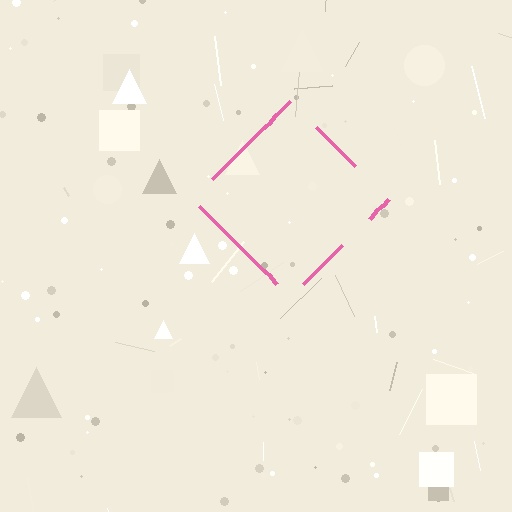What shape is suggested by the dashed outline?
The dashed outline suggests a diamond.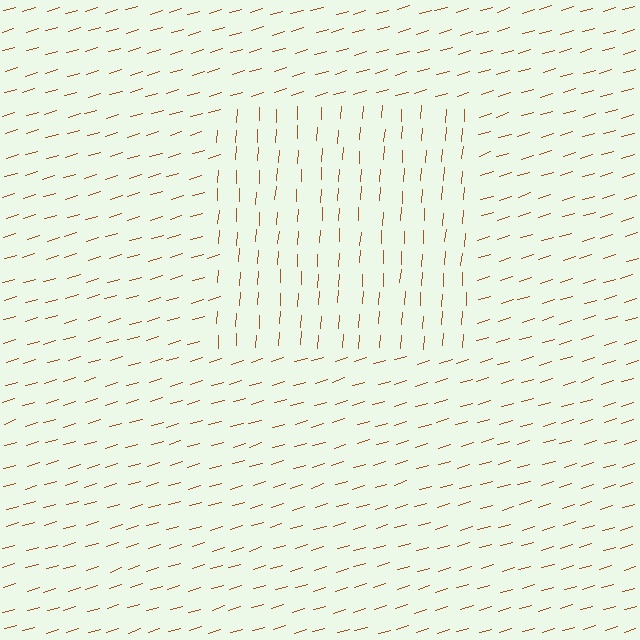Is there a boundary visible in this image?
Yes, there is a texture boundary formed by a change in line orientation.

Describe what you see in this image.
The image is filled with small brown line segments. A rectangle region in the image has lines oriented differently from the surrounding lines, creating a visible texture boundary.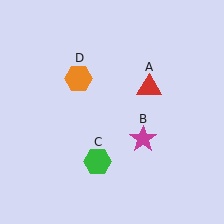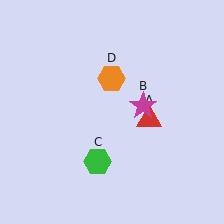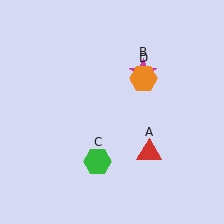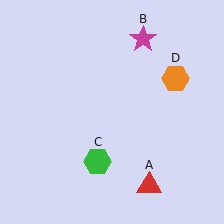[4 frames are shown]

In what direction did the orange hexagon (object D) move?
The orange hexagon (object D) moved right.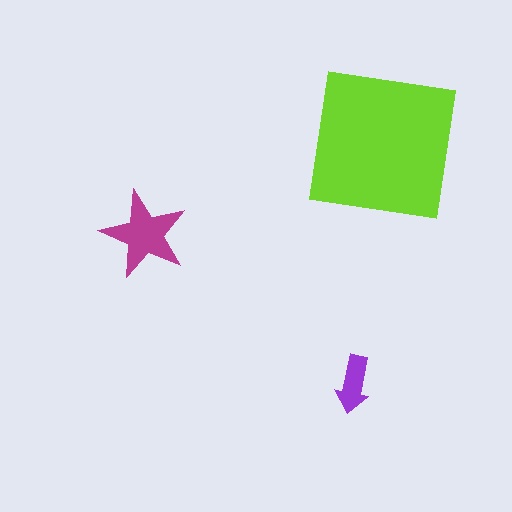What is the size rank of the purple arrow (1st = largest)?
3rd.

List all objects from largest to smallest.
The lime square, the magenta star, the purple arrow.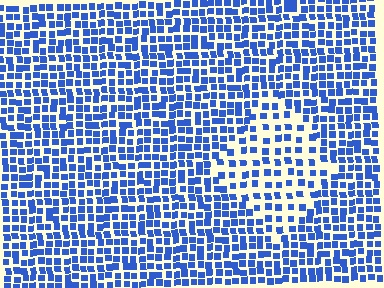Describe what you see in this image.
The image contains small blue elements arranged at two different densities. A diamond-shaped region is visible where the elements are less densely packed than the surrounding area.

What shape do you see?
I see a diamond.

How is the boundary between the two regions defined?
The boundary is defined by a change in element density (approximately 1.8x ratio). All elements are the same color, size, and shape.